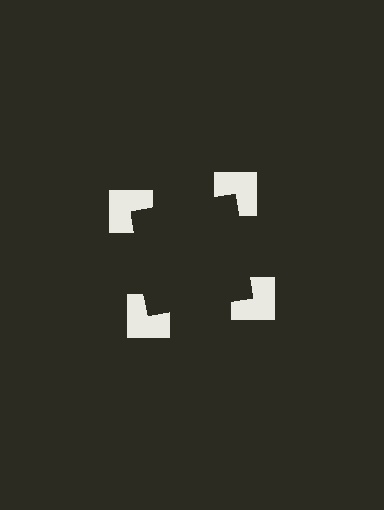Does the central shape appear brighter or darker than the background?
It typically appears slightly darker than the background, even though no actual brightness change is drawn.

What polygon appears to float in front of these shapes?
An illusory square — its edges are inferred from the aligned wedge cuts in the notched squares, not physically drawn.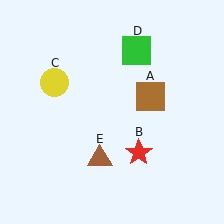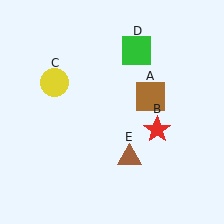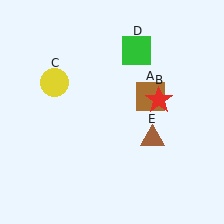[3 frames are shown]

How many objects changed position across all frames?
2 objects changed position: red star (object B), brown triangle (object E).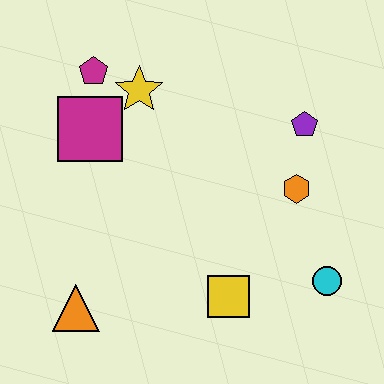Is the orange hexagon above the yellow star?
No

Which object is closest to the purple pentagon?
The orange hexagon is closest to the purple pentagon.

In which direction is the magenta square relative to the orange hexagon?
The magenta square is to the left of the orange hexagon.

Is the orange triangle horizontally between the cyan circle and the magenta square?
No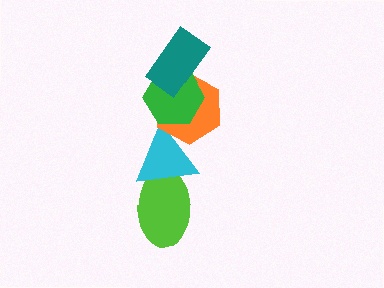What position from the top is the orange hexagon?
The orange hexagon is 3rd from the top.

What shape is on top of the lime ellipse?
The cyan triangle is on top of the lime ellipse.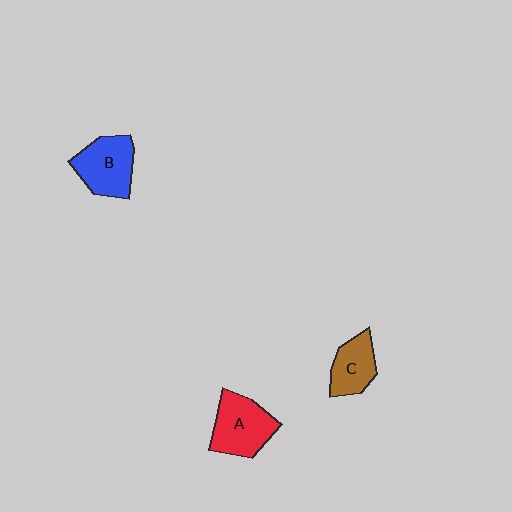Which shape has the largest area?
Shape A (red).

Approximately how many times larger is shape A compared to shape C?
Approximately 1.4 times.